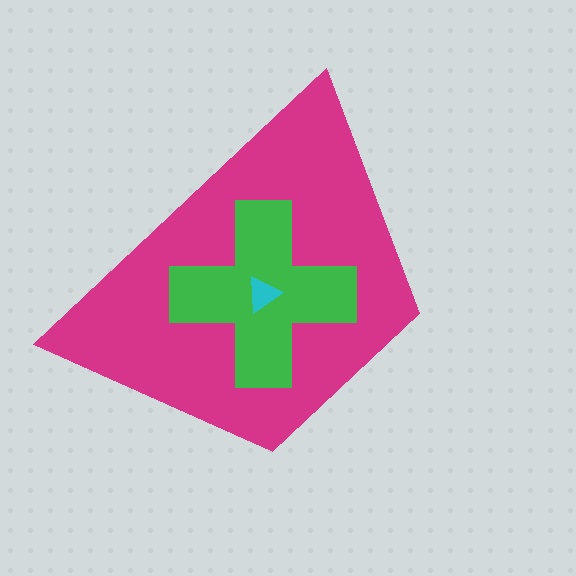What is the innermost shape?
The cyan triangle.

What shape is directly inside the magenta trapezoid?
The green cross.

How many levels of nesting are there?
3.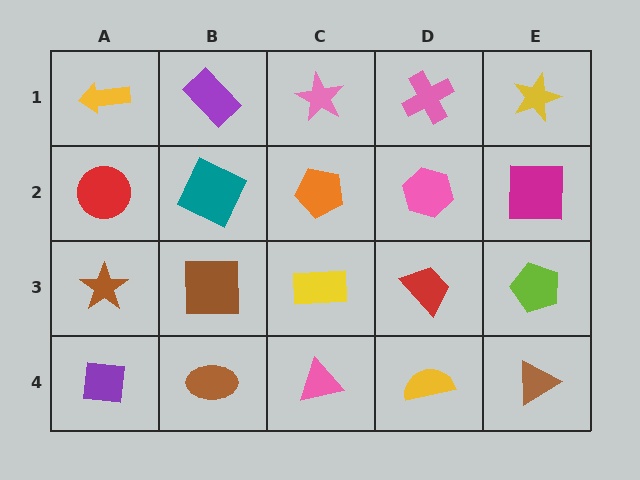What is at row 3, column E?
A lime pentagon.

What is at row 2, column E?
A magenta square.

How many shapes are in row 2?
5 shapes.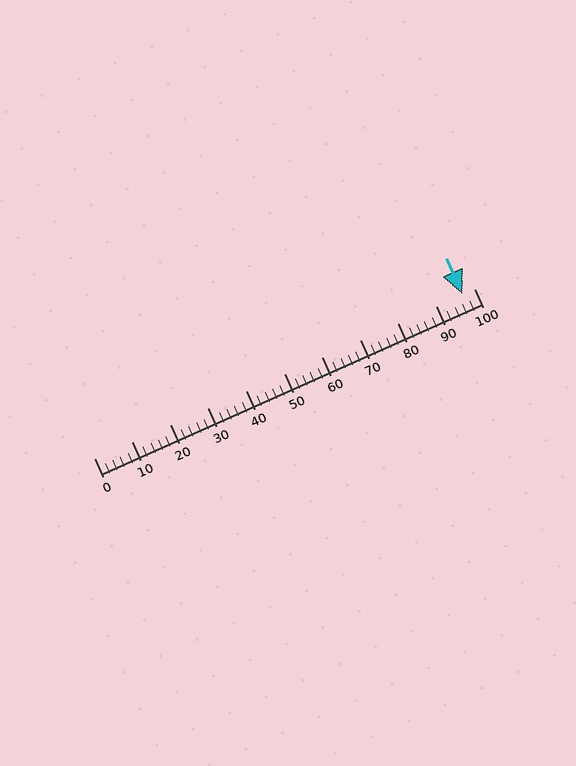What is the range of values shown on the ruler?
The ruler shows values from 0 to 100.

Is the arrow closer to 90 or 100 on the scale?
The arrow is closer to 100.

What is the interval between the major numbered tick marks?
The major tick marks are spaced 10 units apart.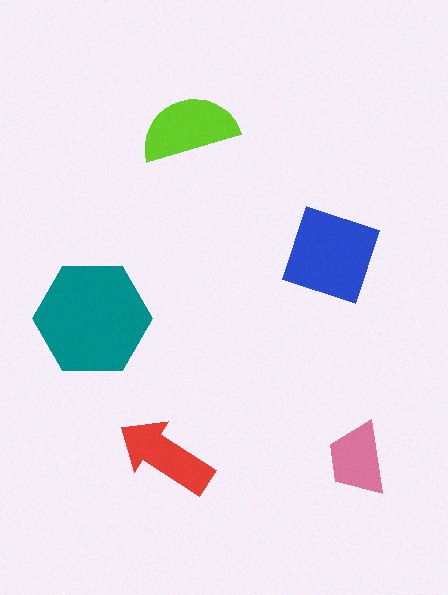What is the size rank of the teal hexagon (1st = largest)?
1st.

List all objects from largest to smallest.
The teal hexagon, the blue diamond, the lime semicircle, the red arrow, the pink trapezoid.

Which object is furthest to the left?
The teal hexagon is leftmost.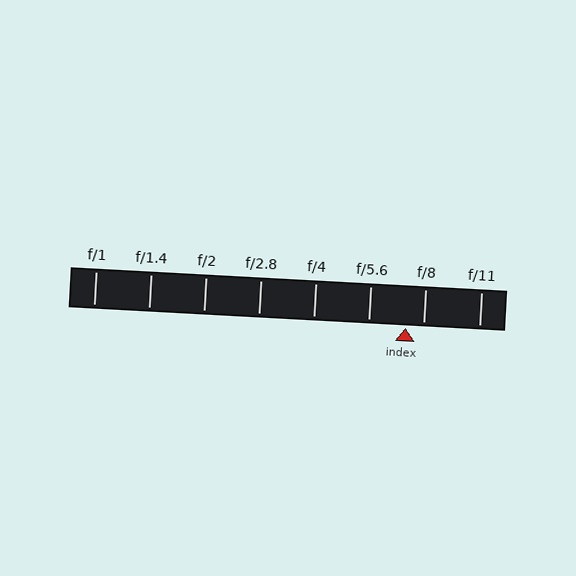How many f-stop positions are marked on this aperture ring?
There are 8 f-stop positions marked.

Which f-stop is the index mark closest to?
The index mark is closest to f/8.